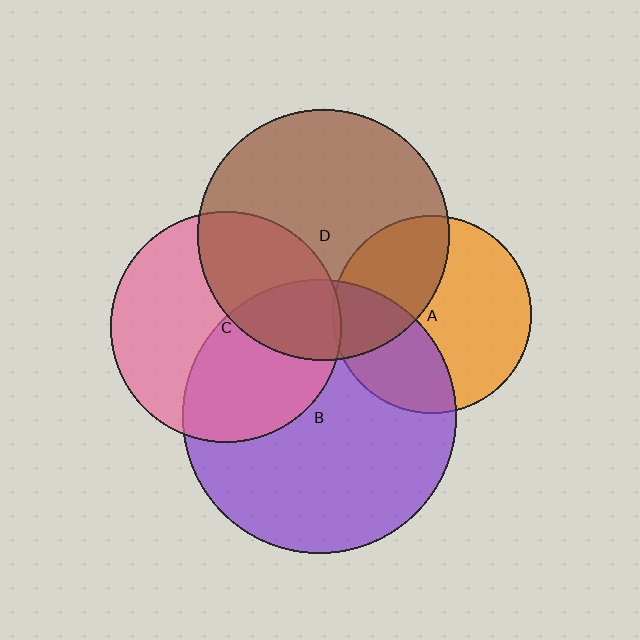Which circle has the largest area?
Circle B (purple).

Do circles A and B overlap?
Yes.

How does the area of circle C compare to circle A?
Approximately 1.4 times.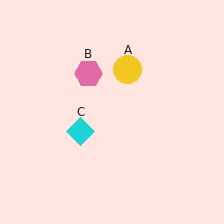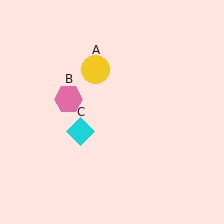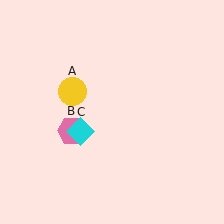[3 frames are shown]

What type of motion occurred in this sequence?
The yellow circle (object A), pink hexagon (object B) rotated counterclockwise around the center of the scene.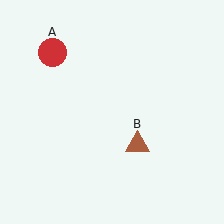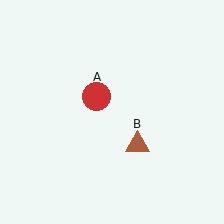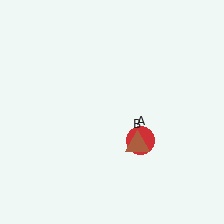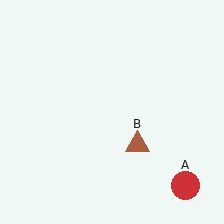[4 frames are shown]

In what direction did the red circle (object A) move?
The red circle (object A) moved down and to the right.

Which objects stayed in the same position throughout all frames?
Brown triangle (object B) remained stationary.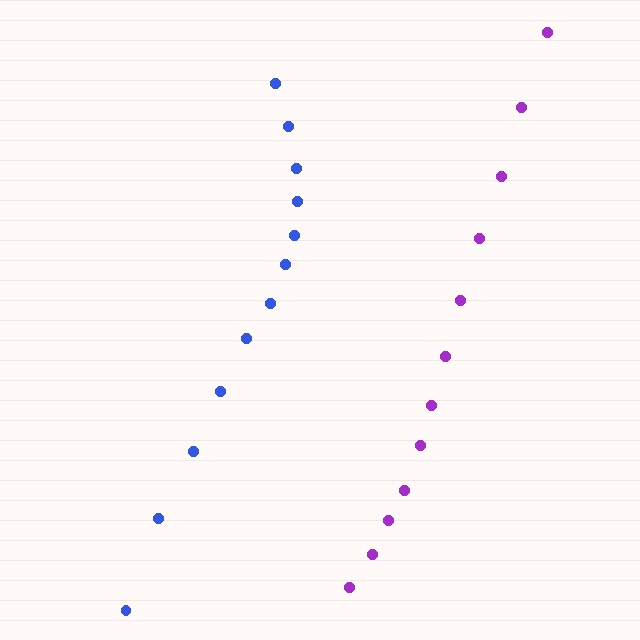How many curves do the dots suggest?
There are 2 distinct paths.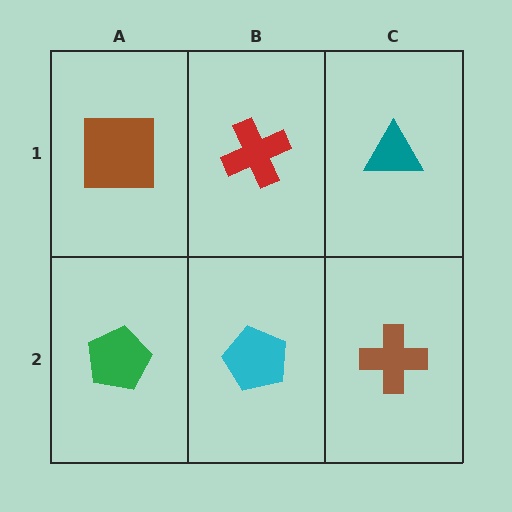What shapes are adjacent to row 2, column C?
A teal triangle (row 1, column C), a cyan pentagon (row 2, column B).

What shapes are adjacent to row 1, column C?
A brown cross (row 2, column C), a red cross (row 1, column B).